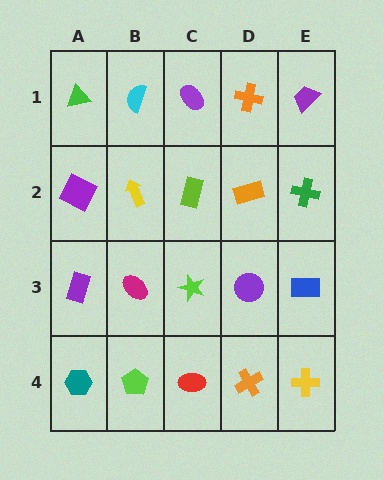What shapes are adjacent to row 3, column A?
A purple square (row 2, column A), a teal hexagon (row 4, column A), a magenta ellipse (row 3, column B).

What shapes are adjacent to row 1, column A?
A purple square (row 2, column A), a cyan semicircle (row 1, column B).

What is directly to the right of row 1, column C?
An orange cross.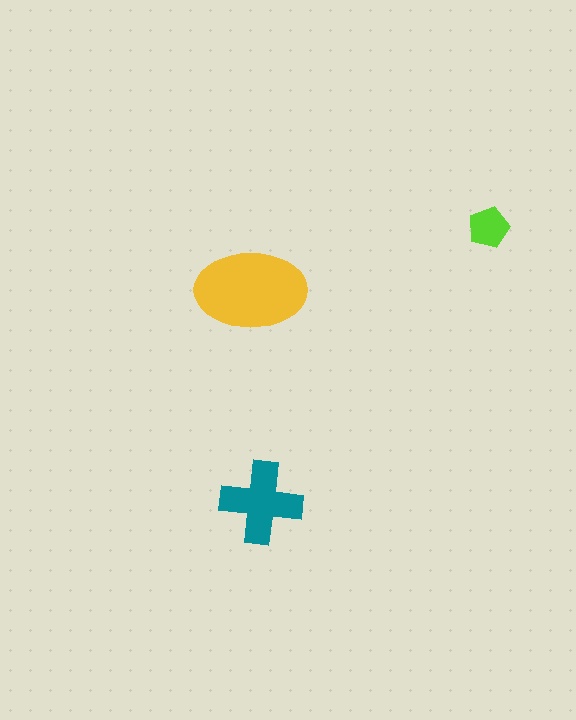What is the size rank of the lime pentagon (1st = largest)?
3rd.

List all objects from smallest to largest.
The lime pentagon, the teal cross, the yellow ellipse.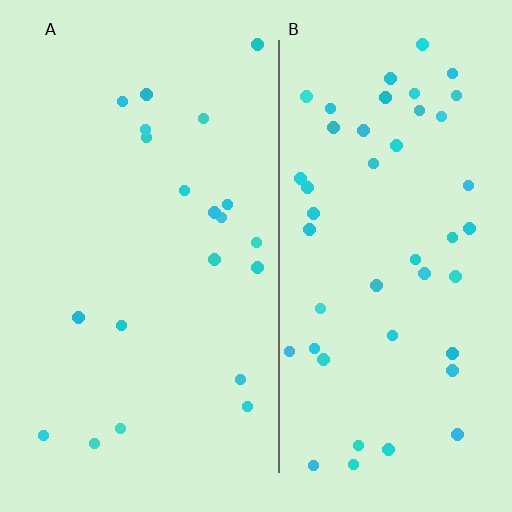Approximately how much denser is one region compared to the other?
Approximately 2.3× — region B over region A.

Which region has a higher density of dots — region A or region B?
B (the right).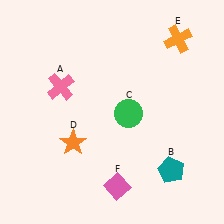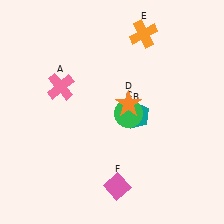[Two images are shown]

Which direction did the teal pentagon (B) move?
The teal pentagon (B) moved up.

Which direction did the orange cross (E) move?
The orange cross (E) moved left.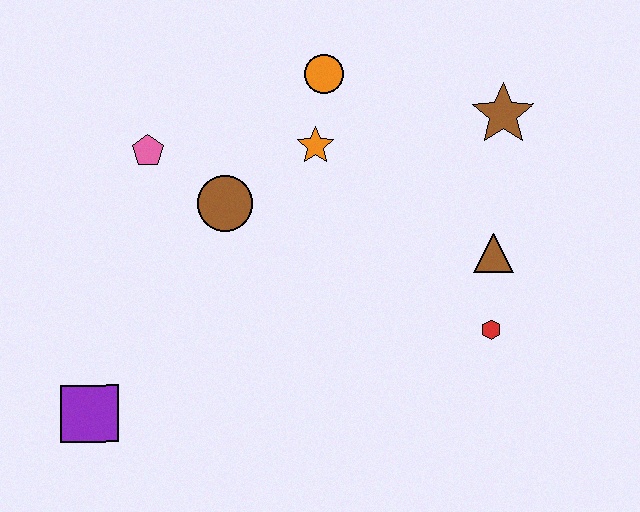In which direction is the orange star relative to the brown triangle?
The orange star is to the left of the brown triangle.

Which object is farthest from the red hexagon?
The purple square is farthest from the red hexagon.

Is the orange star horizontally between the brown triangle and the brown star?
No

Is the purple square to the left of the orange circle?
Yes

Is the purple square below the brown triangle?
Yes